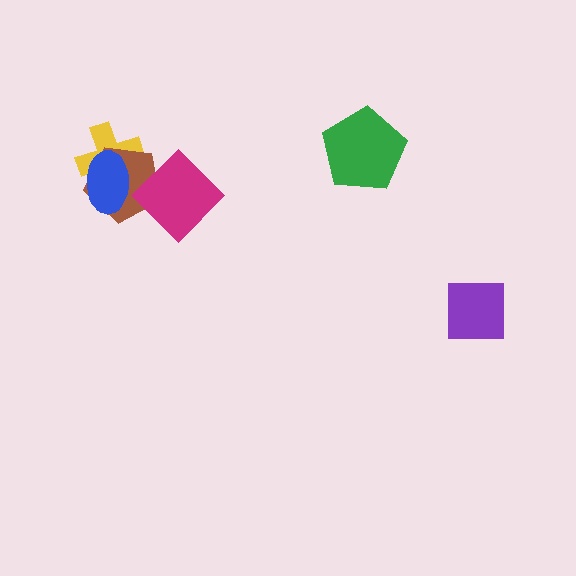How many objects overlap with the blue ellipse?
2 objects overlap with the blue ellipse.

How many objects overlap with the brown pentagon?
3 objects overlap with the brown pentagon.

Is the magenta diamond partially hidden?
No, no other shape covers it.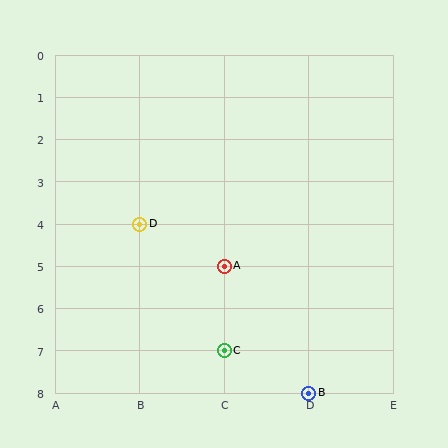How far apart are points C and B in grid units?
Points C and B are 1 column and 1 row apart (about 1.4 grid units diagonally).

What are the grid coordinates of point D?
Point D is at grid coordinates (B, 4).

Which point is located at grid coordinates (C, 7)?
Point C is at (C, 7).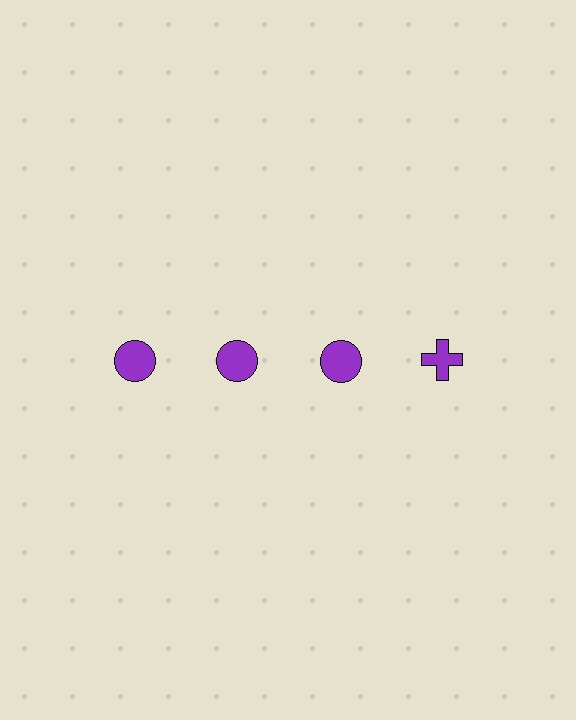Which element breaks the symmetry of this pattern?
The purple cross in the top row, second from right column breaks the symmetry. All other shapes are purple circles.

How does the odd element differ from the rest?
It has a different shape: cross instead of circle.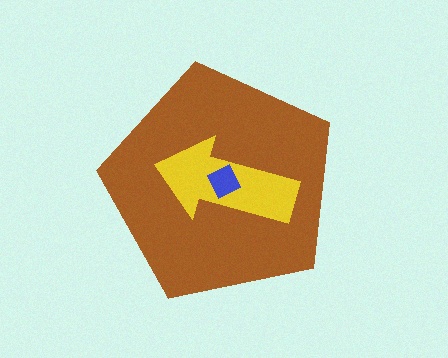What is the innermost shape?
The blue square.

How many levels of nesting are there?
3.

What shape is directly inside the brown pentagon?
The yellow arrow.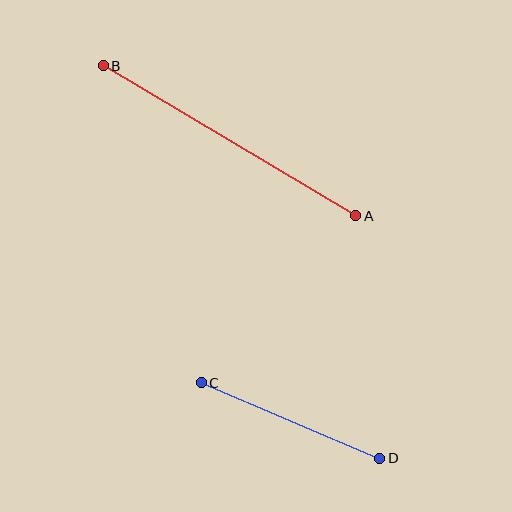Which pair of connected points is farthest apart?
Points A and B are farthest apart.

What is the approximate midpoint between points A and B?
The midpoint is at approximately (229, 141) pixels.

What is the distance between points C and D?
The distance is approximately 194 pixels.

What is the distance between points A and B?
The distance is approximately 294 pixels.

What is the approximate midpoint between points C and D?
The midpoint is at approximately (290, 420) pixels.